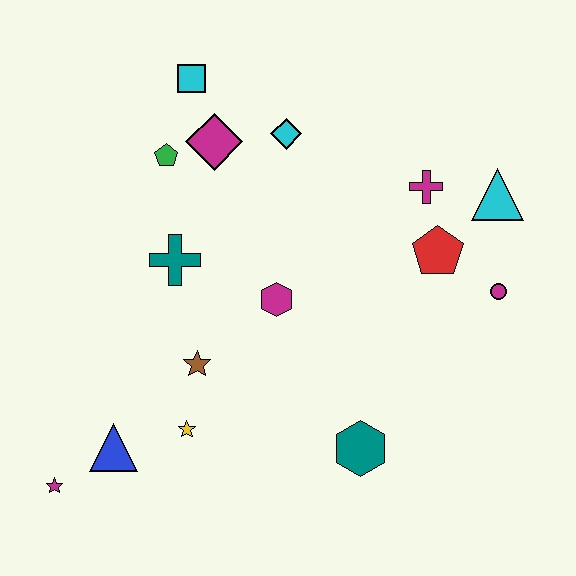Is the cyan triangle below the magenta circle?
No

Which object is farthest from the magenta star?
The cyan triangle is farthest from the magenta star.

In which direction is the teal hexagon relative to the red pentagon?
The teal hexagon is below the red pentagon.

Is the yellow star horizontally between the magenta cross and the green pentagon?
Yes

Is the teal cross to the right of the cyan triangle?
No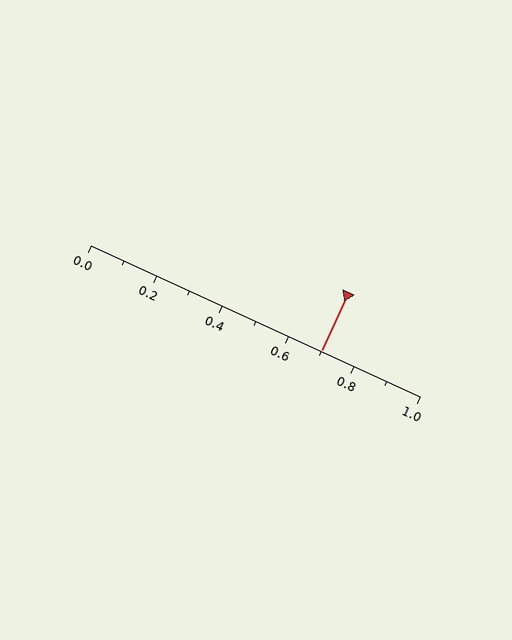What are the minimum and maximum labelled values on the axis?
The axis runs from 0.0 to 1.0.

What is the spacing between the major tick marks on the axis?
The major ticks are spaced 0.2 apart.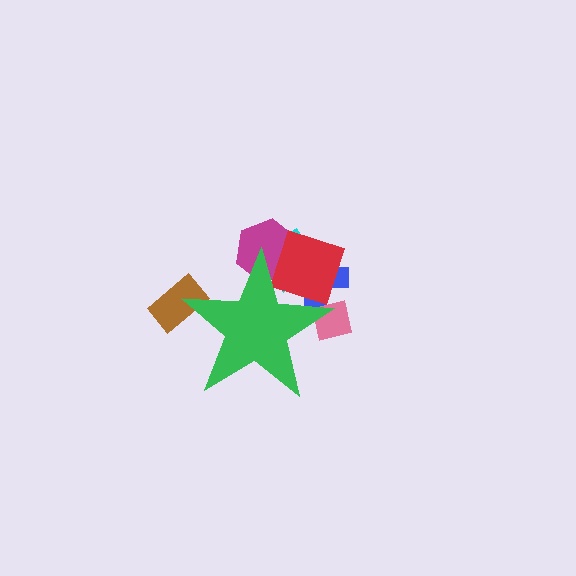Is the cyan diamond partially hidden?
Yes, the cyan diamond is partially hidden behind the green star.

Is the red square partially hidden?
Yes, the red square is partially hidden behind the green star.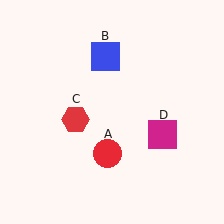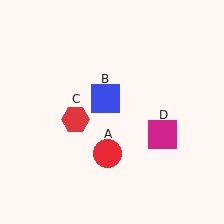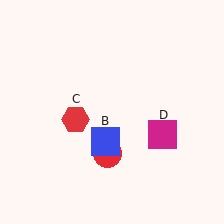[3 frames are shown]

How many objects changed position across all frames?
1 object changed position: blue square (object B).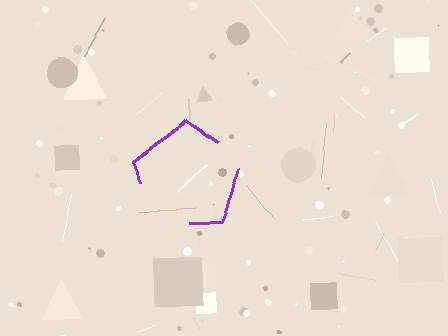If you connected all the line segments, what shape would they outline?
They would outline a pentagon.